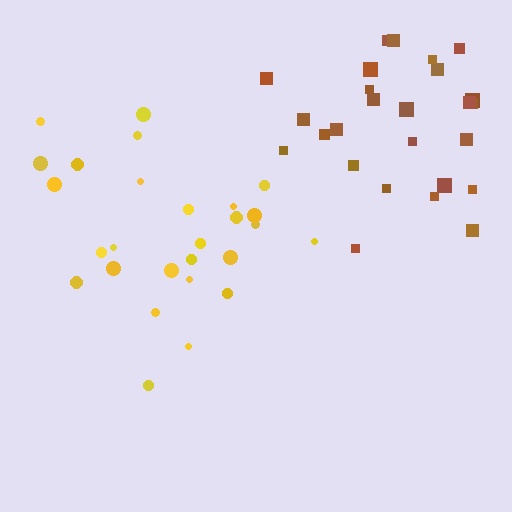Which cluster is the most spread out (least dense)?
Yellow.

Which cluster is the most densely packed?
Brown.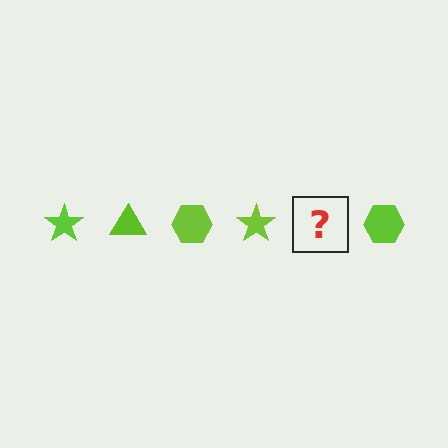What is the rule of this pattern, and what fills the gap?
The rule is that the pattern cycles through star, triangle, hexagon shapes in lime. The gap should be filled with a lime triangle.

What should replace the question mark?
The question mark should be replaced with a lime triangle.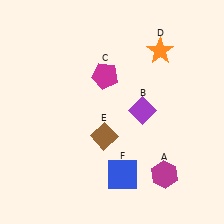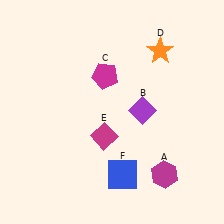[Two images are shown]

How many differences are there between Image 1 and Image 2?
There is 1 difference between the two images.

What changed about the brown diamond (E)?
In Image 1, E is brown. In Image 2, it changed to magenta.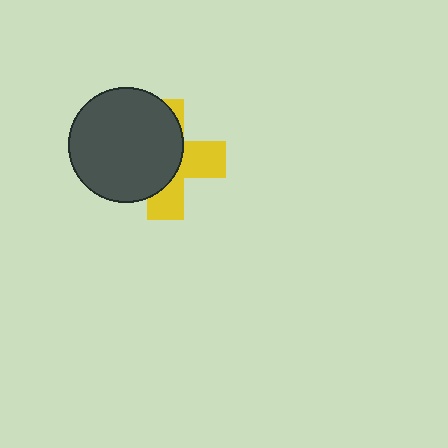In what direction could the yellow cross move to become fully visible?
The yellow cross could move right. That would shift it out from behind the dark gray circle entirely.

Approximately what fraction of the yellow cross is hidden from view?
Roughly 58% of the yellow cross is hidden behind the dark gray circle.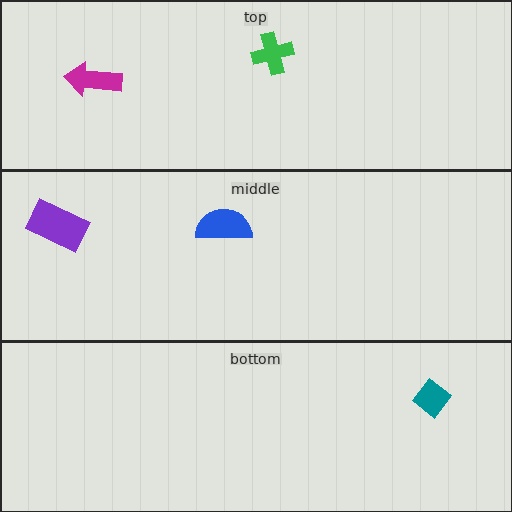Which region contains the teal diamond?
The bottom region.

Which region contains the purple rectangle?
The middle region.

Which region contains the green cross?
The top region.